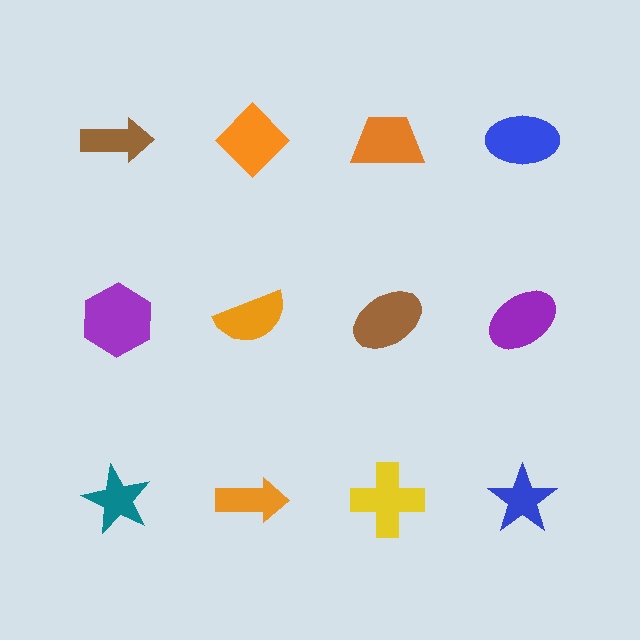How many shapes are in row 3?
4 shapes.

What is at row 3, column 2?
An orange arrow.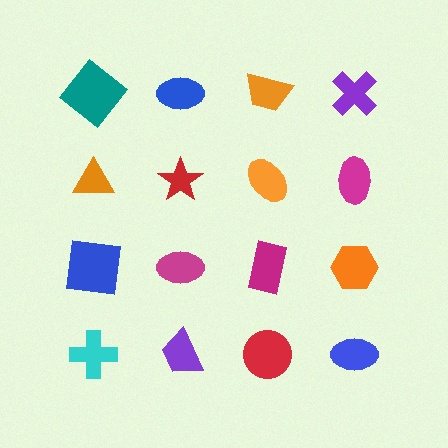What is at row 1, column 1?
A teal diamond.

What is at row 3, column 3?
A magenta rectangle.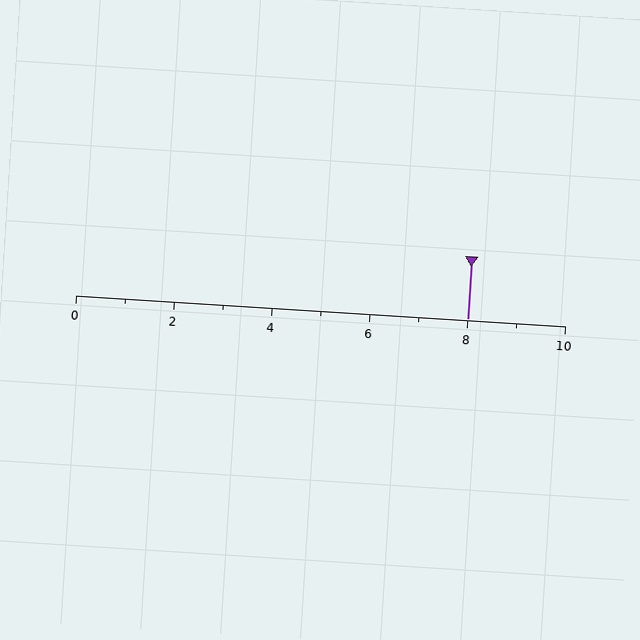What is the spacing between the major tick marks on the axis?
The major ticks are spaced 2 apart.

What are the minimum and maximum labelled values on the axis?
The axis runs from 0 to 10.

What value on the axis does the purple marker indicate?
The marker indicates approximately 8.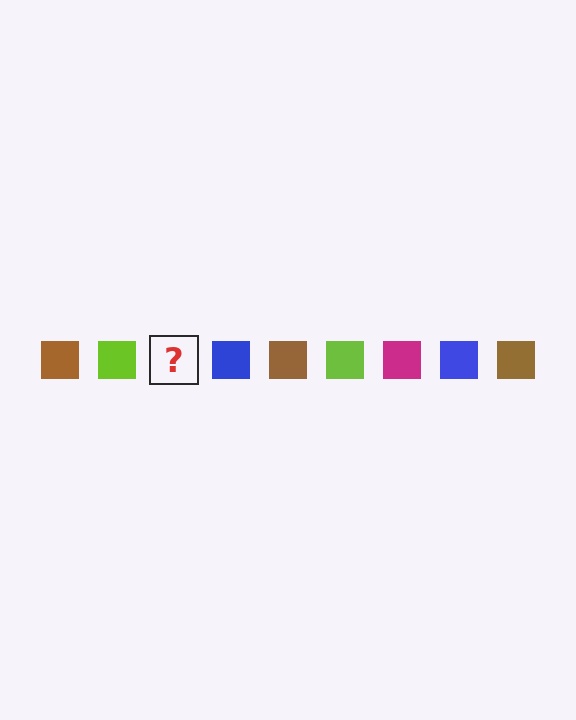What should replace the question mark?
The question mark should be replaced with a magenta square.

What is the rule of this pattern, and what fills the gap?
The rule is that the pattern cycles through brown, lime, magenta, blue squares. The gap should be filled with a magenta square.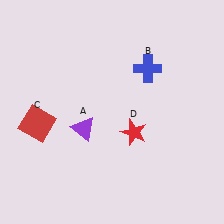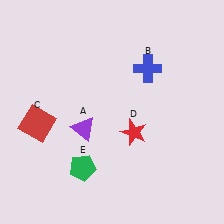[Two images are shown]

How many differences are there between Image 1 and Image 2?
There is 1 difference between the two images.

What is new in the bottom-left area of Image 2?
A green pentagon (E) was added in the bottom-left area of Image 2.